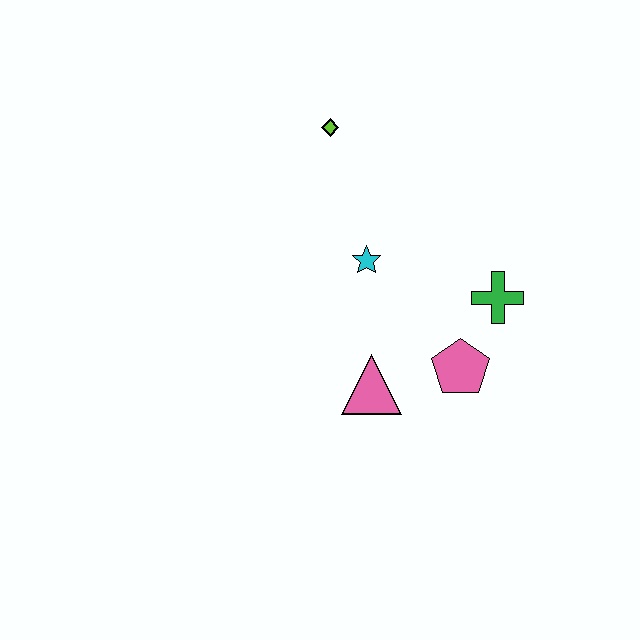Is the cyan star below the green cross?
No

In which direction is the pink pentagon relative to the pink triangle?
The pink pentagon is to the right of the pink triangle.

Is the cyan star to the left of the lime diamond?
No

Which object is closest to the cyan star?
The pink triangle is closest to the cyan star.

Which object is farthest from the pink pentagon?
The lime diamond is farthest from the pink pentagon.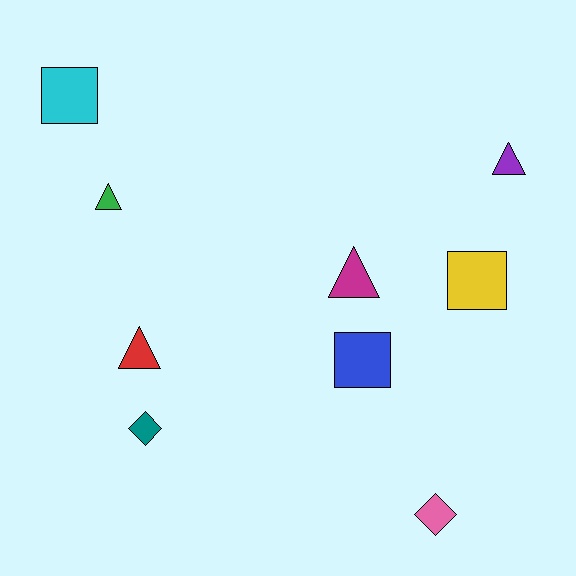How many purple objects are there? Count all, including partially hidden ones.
There is 1 purple object.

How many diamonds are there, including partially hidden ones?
There are 2 diamonds.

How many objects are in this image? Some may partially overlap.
There are 9 objects.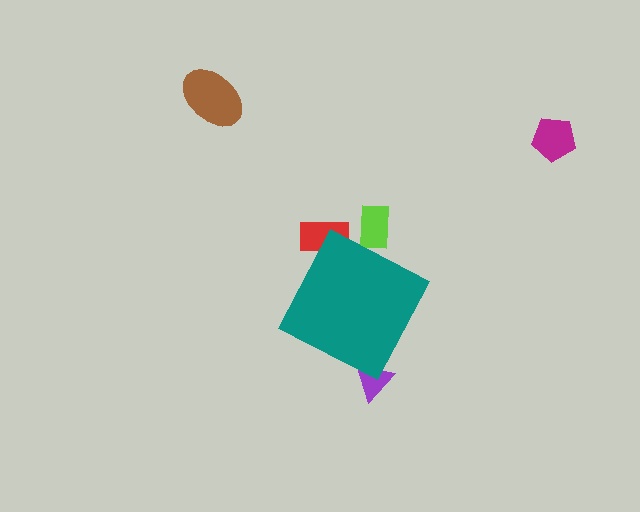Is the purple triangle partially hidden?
Yes, the purple triangle is partially hidden behind the teal diamond.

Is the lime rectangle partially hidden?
Yes, the lime rectangle is partially hidden behind the teal diamond.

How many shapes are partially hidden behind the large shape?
3 shapes are partially hidden.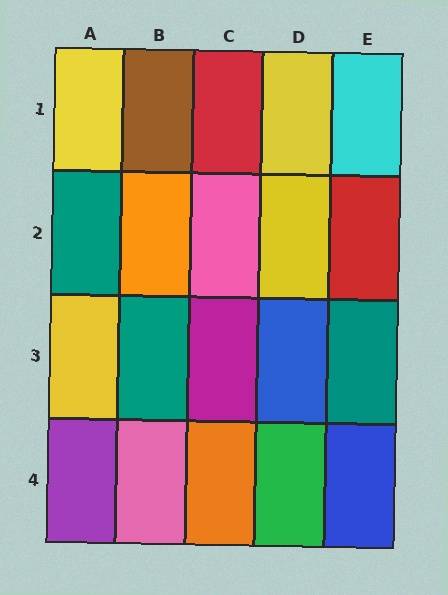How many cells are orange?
2 cells are orange.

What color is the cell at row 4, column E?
Blue.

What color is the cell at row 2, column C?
Pink.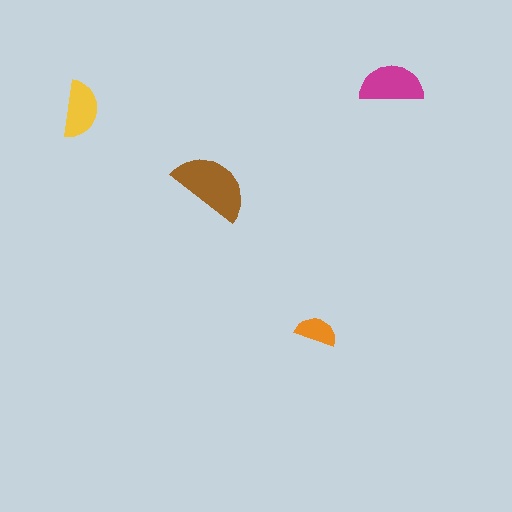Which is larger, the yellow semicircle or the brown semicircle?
The brown one.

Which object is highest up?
The magenta semicircle is topmost.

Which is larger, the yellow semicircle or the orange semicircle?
The yellow one.